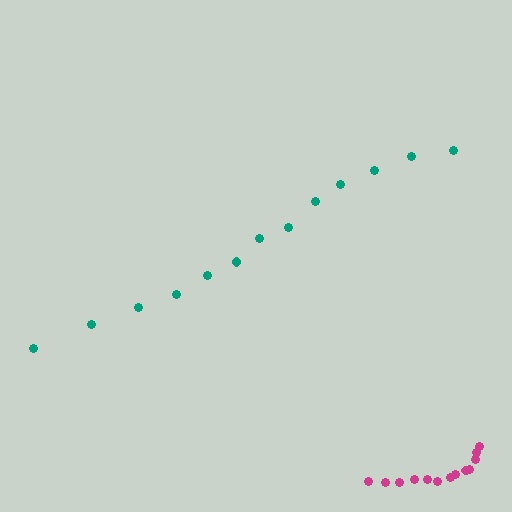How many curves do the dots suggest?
There are 2 distinct paths.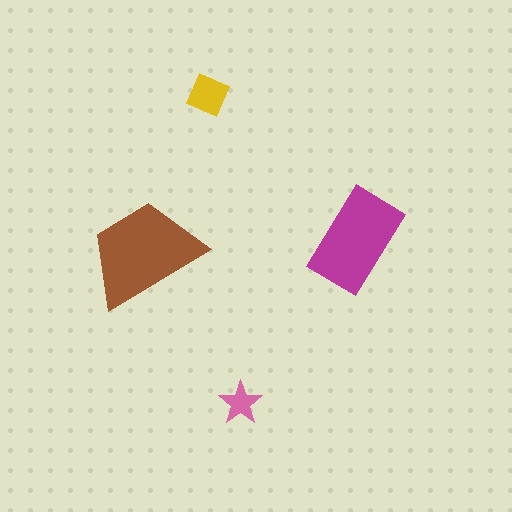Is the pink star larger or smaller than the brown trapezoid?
Smaller.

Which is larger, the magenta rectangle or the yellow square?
The magenta rectangle.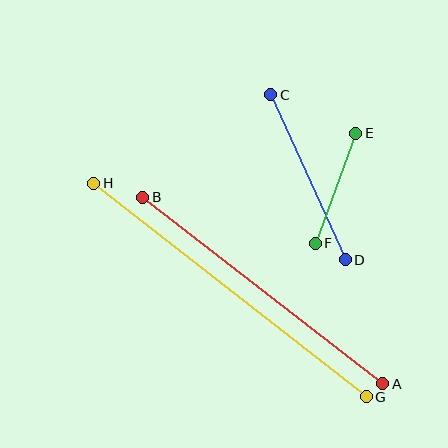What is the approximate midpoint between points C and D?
The midpoint is at approximately (308, 177) pixels.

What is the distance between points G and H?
The distance is approximately 346 pixels.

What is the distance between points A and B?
The distance is approximately 304 pixels.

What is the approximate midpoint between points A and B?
The midpoint is at approximately (263, 290) pixels.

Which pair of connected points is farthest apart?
Points G and H are farthest apart.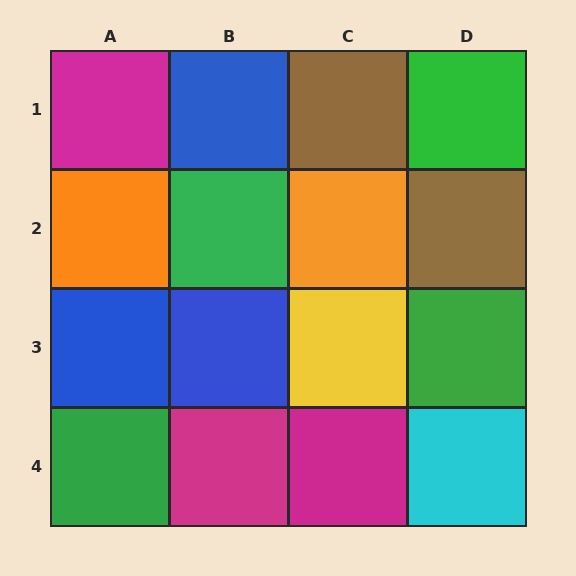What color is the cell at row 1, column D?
Green.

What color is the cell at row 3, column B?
Blue.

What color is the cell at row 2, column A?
Orange.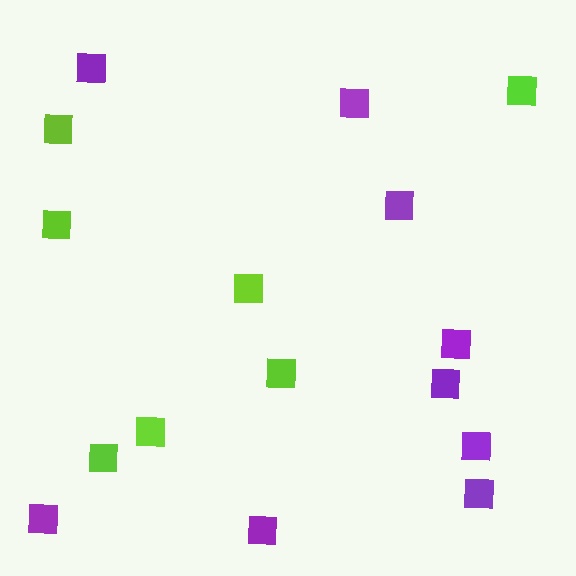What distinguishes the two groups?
There are 2 groups: one group of purple squares (9) and one group of lime squares (7).